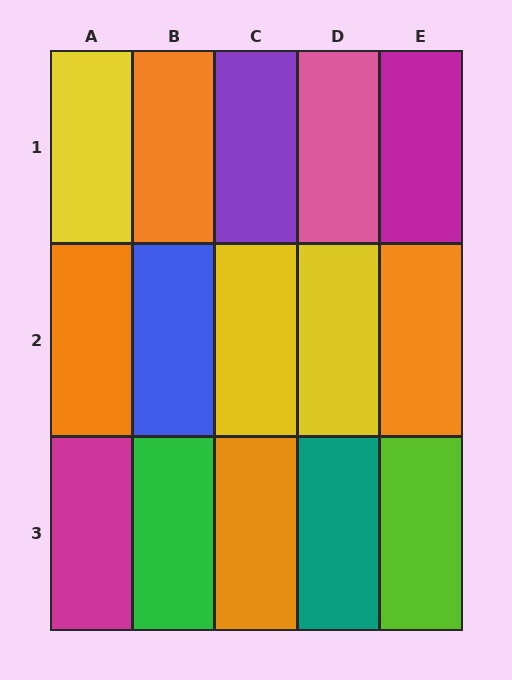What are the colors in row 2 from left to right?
Orange, blue, yellow, yellow, orange.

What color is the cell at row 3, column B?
Green.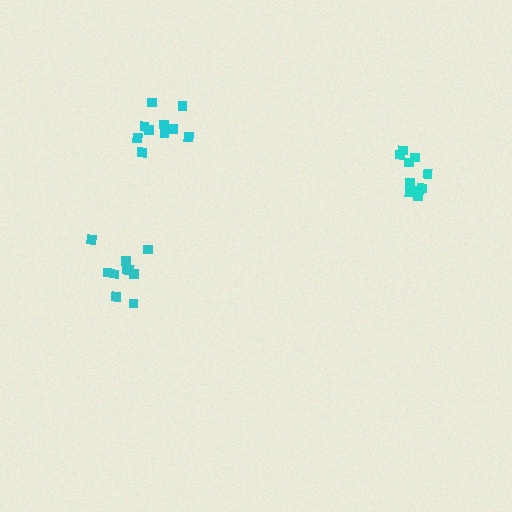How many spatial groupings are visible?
There are 3 spatial groupings.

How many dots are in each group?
Group 1: 10 dots, Group 2: 10 dots, Group 3: 10 dots (30 total).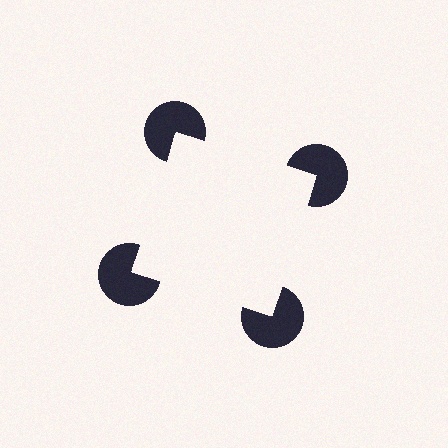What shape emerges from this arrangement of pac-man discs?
An illusory square — its edges are inferred from the aligned wedge cuts in the pac-man discs, not physically drawn.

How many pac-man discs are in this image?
There are 4 — one at each vertex of the illusory square.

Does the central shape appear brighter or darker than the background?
It typically appears slightly brighter than the background, even though no actual brightness change is drawn.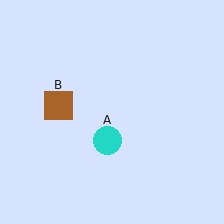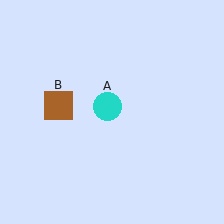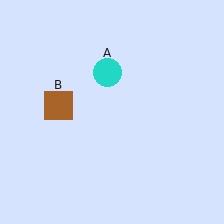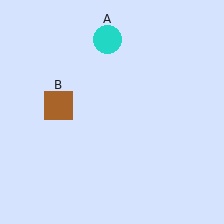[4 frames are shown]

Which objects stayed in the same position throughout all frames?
Brown square (object B) remained stationary.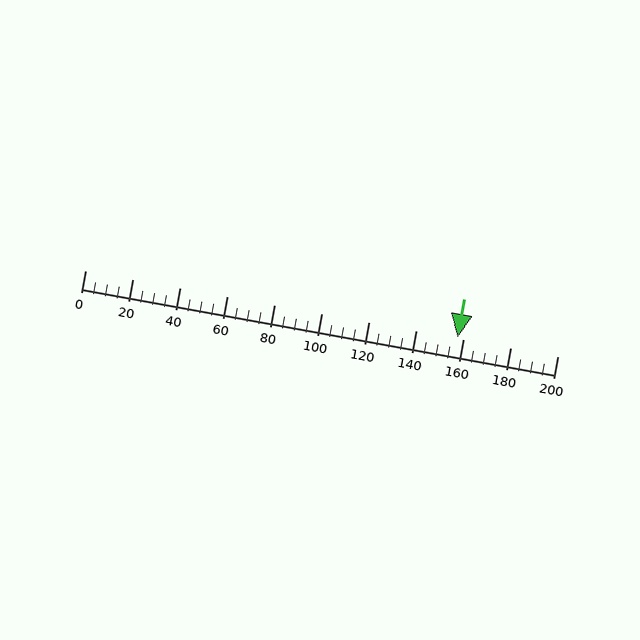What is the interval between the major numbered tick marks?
The major tick marks are spaced 20 units apart.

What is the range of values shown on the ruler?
The ruler shows values from 0 to 200.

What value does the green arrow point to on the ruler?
The green arrow points to approximately 158.